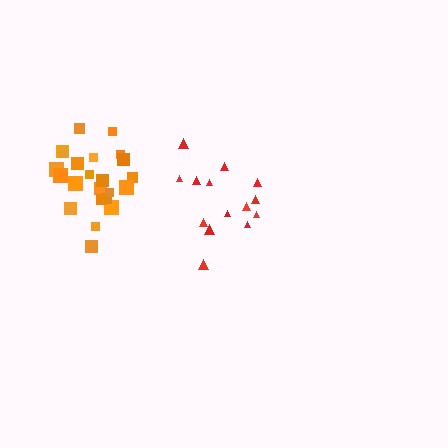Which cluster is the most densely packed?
Orange.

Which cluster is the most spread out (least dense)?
Red.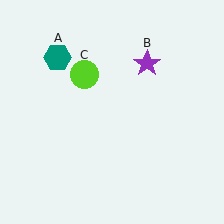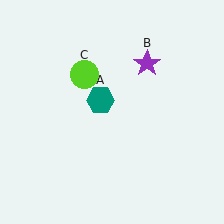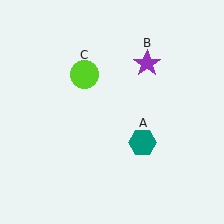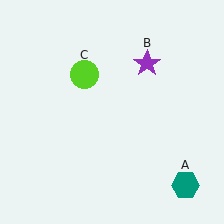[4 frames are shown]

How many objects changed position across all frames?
1 object changed position: teal hexagon (object A).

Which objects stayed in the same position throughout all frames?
Purple star (object B) and lime circle (object C) remained stationary.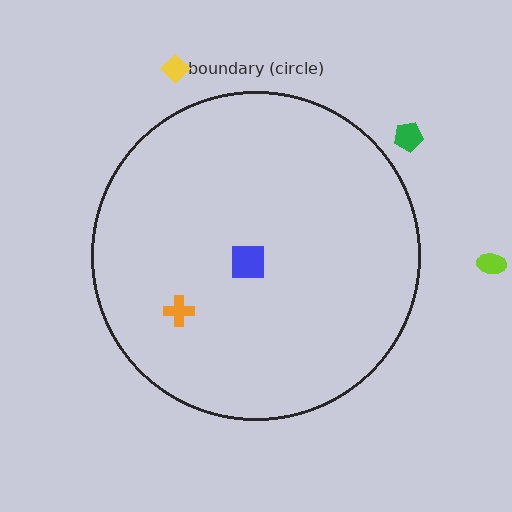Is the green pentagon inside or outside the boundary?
Outside.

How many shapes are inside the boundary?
2 inside, 3 outside.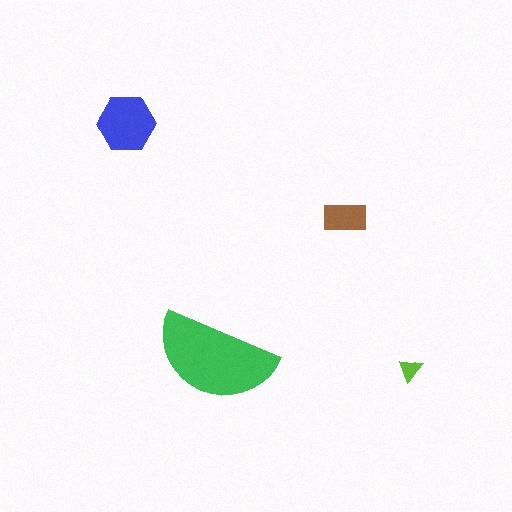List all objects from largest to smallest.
The green semicircle, the blue hexagon, the brown rectangle, the lime triangle.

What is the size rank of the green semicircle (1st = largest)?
1st.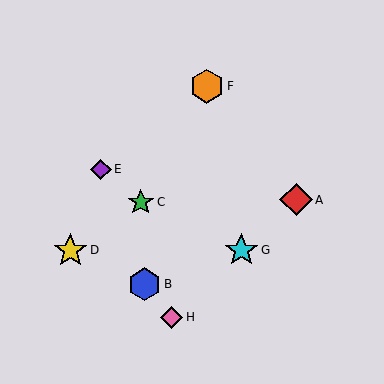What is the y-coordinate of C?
Object C is at y≈202.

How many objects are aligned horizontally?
2 objects (D, G) are aligned horizontally.